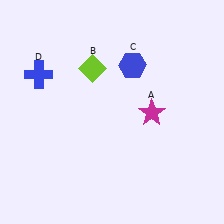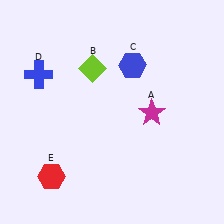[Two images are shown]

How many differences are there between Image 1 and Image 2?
There is 1 difference between the two images.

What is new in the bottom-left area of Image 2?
A red hexagon (E) was added in the bottom-left area of Image 2.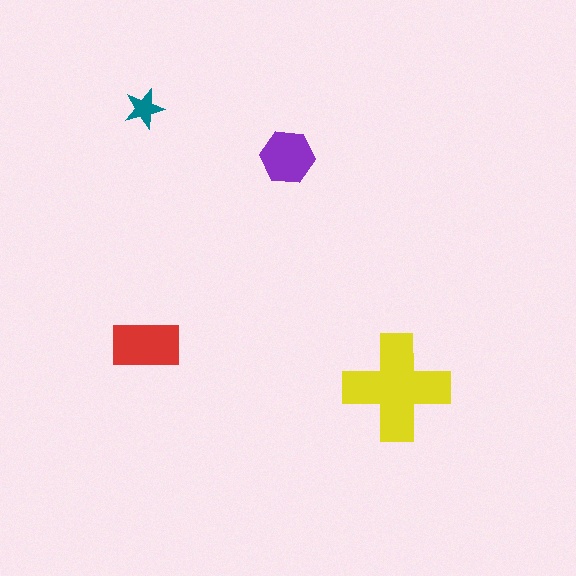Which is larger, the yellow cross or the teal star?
The yellow cross.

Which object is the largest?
The yellow cross.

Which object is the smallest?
The teal star.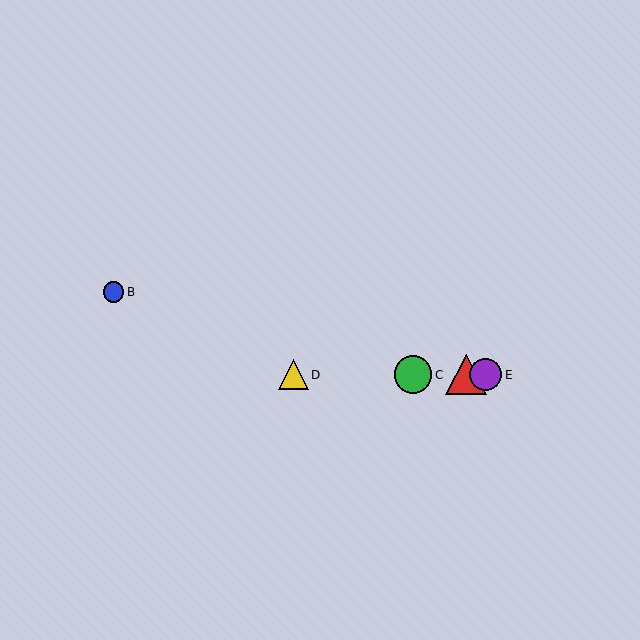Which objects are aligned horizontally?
Objects A, C, D, E are aligned horizontally.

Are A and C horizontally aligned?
Yes, both are at y≈375.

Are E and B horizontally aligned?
No, E is at y≈375 and B is at y≈292.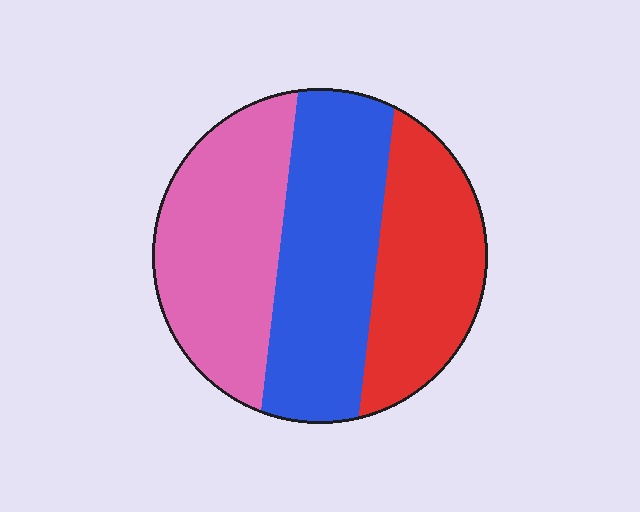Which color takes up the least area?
Red, at roughly 30%.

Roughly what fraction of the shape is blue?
Blue covers roughly 35% of the shape.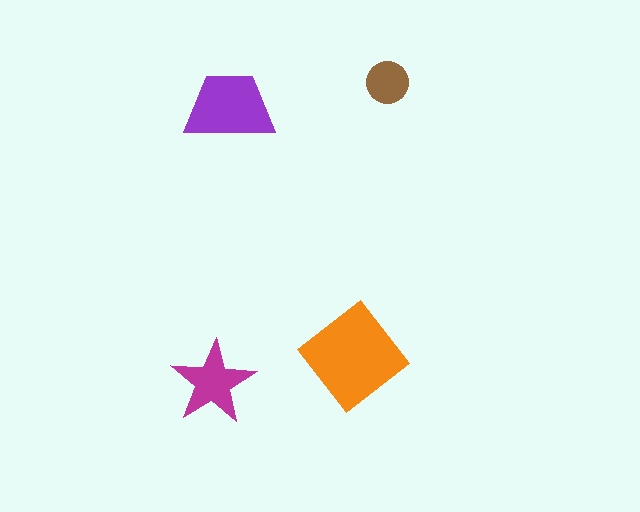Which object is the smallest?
The brown circle.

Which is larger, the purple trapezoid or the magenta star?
The purple trapezoid.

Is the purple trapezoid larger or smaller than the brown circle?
Larger.